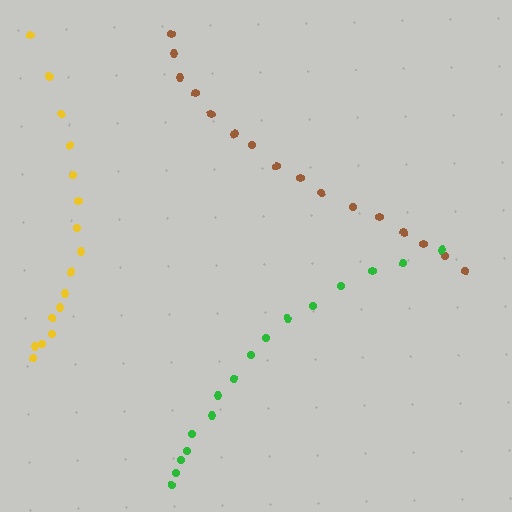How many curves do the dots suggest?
There are 3 distinct paths.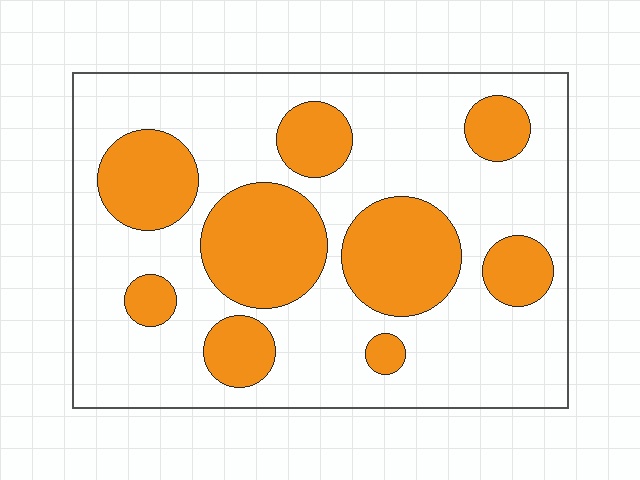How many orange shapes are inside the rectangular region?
9.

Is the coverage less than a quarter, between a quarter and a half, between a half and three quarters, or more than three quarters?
Between a quarter and a half.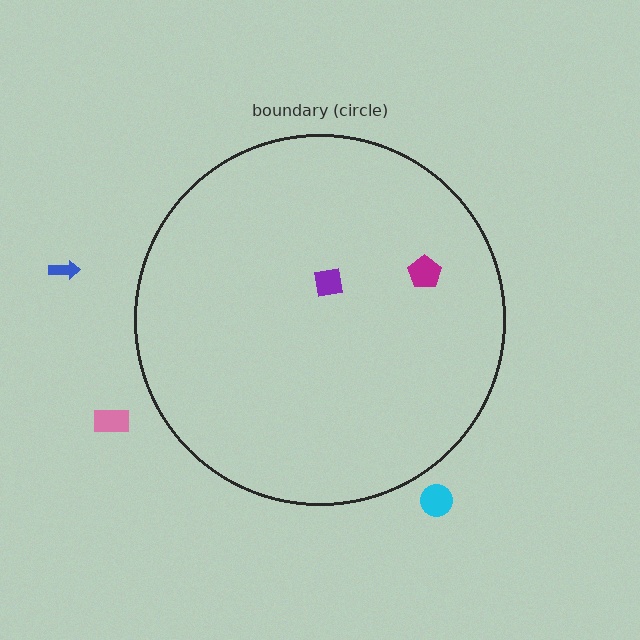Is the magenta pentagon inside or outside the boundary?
Inside.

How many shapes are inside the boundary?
2 inside, 3 outside.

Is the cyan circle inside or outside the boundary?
Outside.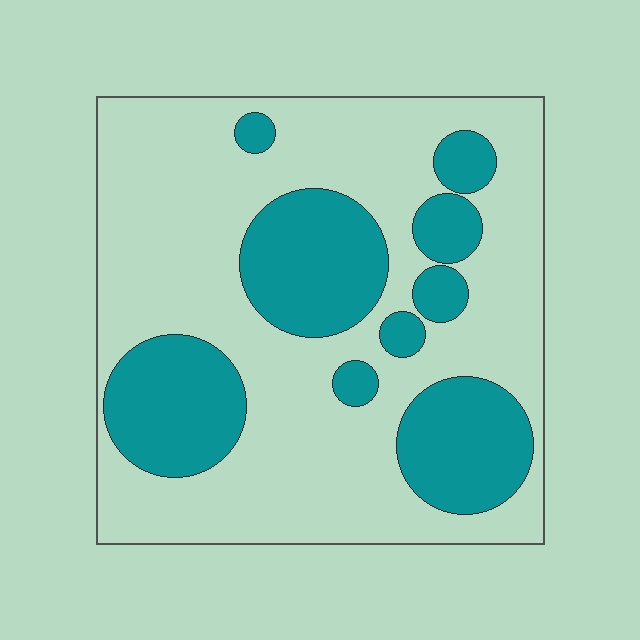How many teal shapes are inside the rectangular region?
9.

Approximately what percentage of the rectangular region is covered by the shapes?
Approximately 30%.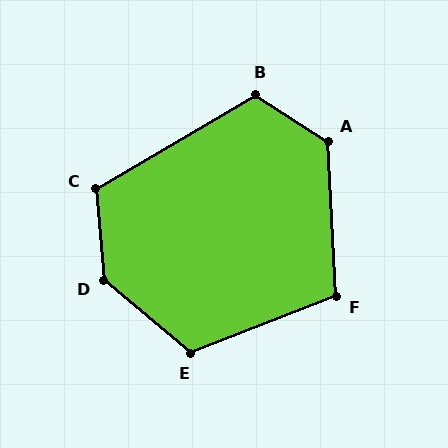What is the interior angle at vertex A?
Approximately 125 degrees (obtuse).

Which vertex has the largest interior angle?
D, at approximately 134 degrees.